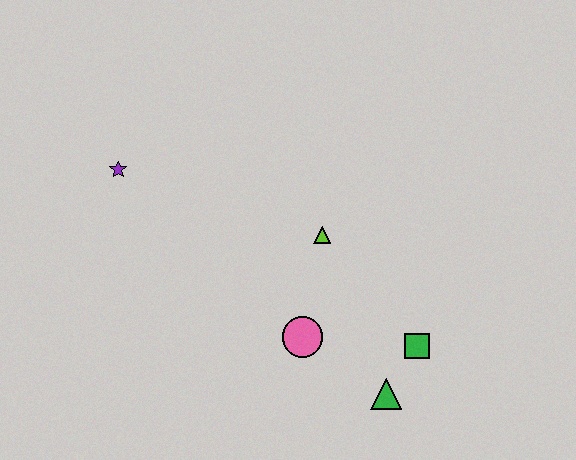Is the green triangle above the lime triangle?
No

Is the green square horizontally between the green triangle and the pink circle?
No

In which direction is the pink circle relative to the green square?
The pink circle is to the left of the green square.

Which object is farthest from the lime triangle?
The purple star is farthest from the lime triangle.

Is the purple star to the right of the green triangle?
No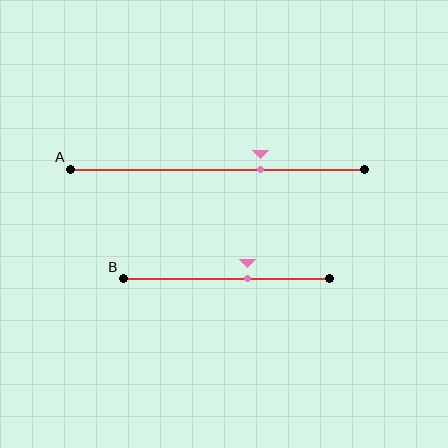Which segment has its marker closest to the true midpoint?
Segment B has its marker closest to the true midpoint.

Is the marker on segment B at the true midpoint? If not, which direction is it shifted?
No, the marker on segment B is shifted to the right by about 10% of the segment length.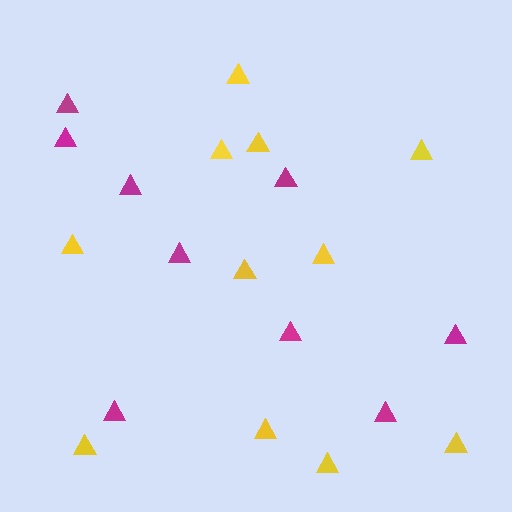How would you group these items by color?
There are 2 groups: one group of yellow triangles (11) and one group of magenta triangles (9).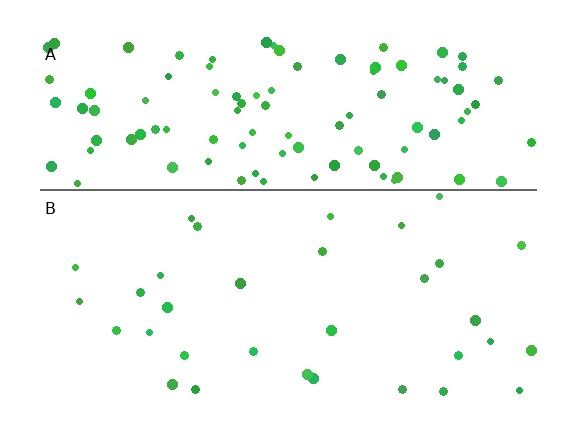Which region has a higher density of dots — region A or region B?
A (the top).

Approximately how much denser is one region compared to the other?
Approximately 3.3× — region A over region B.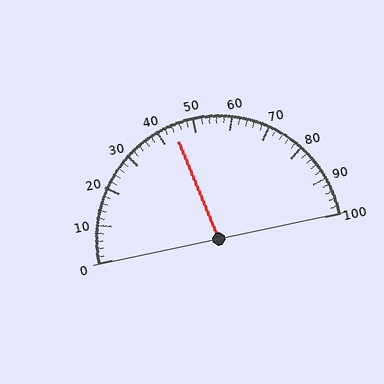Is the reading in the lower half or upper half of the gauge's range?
The reading is in the lower half of the range (0 to 100).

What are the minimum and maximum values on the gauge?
The gauge ranges from 0 to 100.